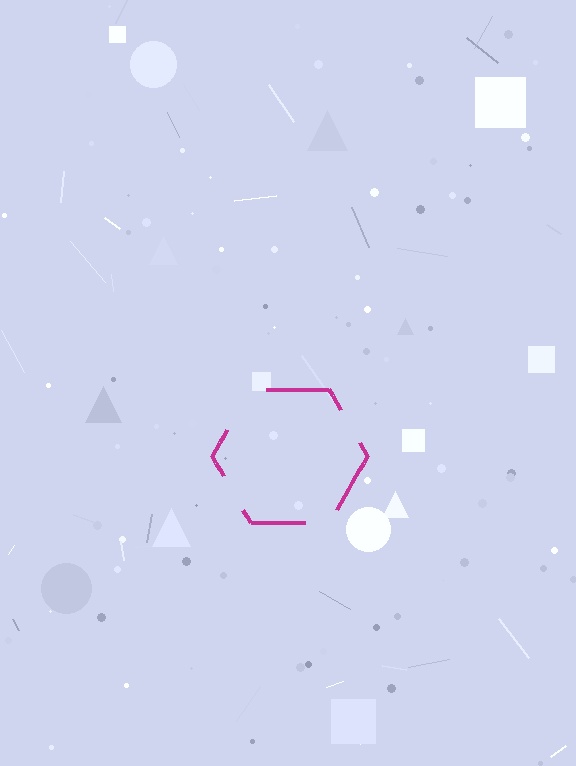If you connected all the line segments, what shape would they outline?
They would outline a hexagon.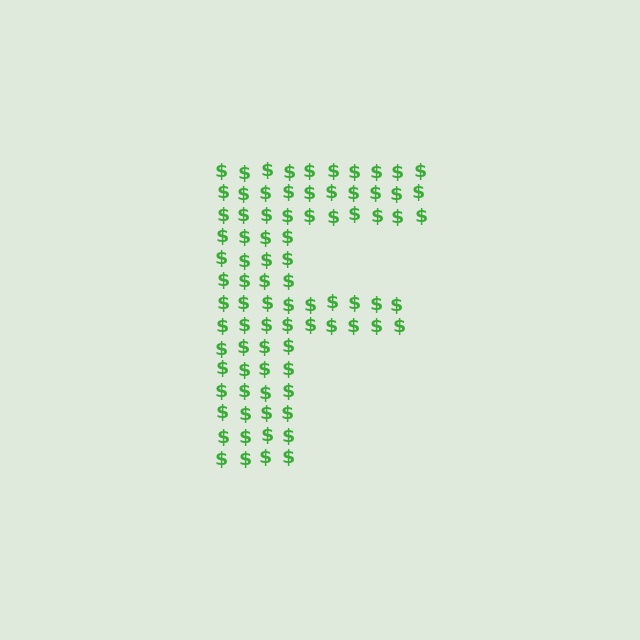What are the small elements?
The small elements are dollar signs.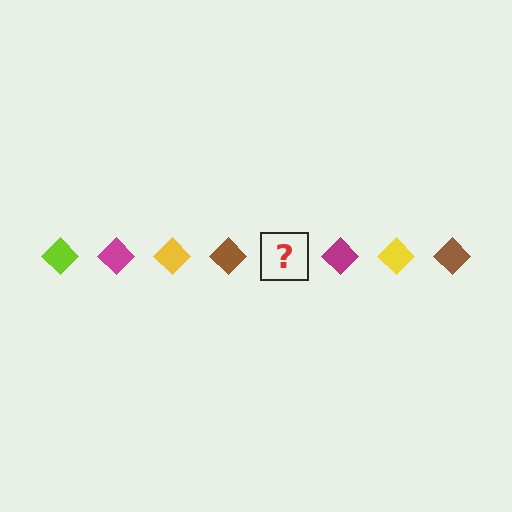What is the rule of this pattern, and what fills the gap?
The rule is that the pattern cycles through lime, magenta, yellow, brown diamonds. The gap should be filled with a lime diamond.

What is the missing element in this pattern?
The missing element is a lime diamond.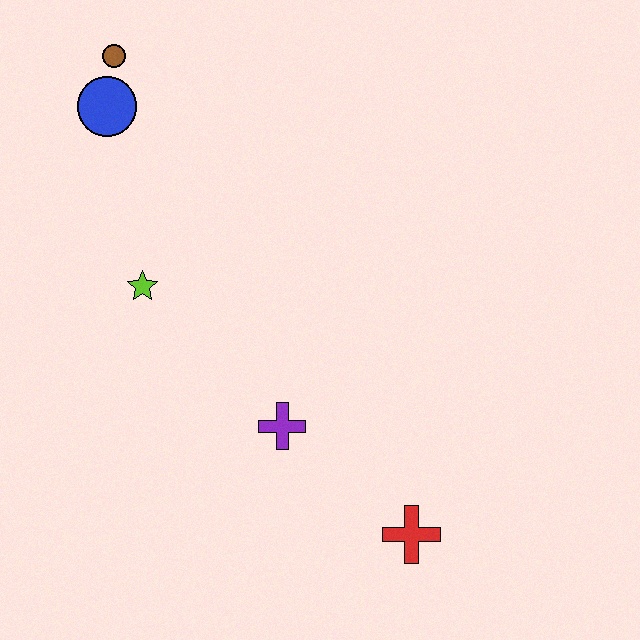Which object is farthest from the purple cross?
The brown circle is farthest from the purple cross.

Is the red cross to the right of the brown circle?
Yes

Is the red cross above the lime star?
No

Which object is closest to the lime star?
The blue circle is closest to the lime star.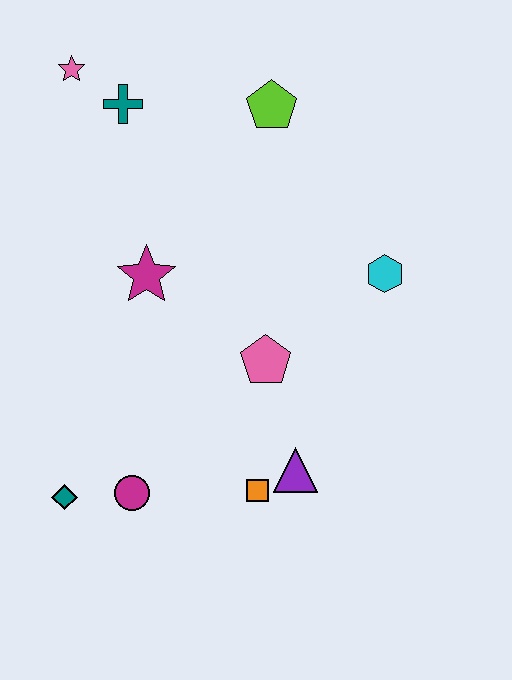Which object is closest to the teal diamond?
The magenta circle is closest to the teal diamond.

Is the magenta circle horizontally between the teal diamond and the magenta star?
Yes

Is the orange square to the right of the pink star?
Yes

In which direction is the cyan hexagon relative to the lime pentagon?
The cyan hexagon is below the lime pentagon.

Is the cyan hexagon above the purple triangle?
Yes